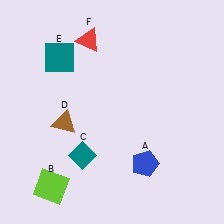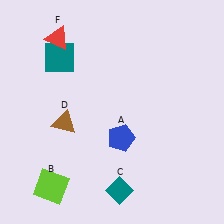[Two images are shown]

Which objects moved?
The objects that moved are: the blue pentagon (A), the teal diamond (C), the red triangle (F).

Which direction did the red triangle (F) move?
The red triangle (F) moved left.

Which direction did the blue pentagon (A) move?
The blue pentagon (A) moved up.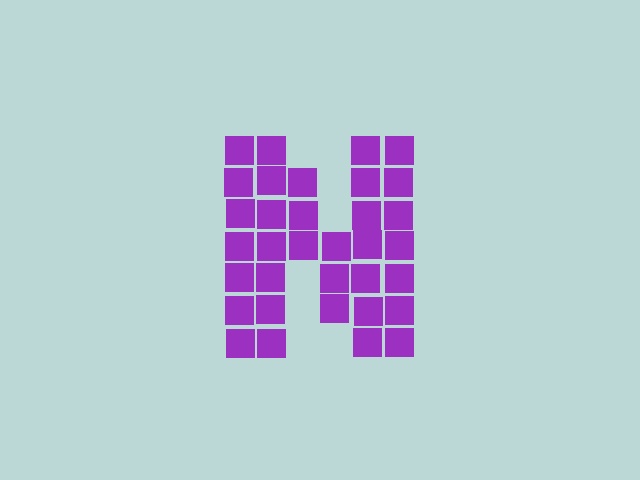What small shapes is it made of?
It is made of small squares.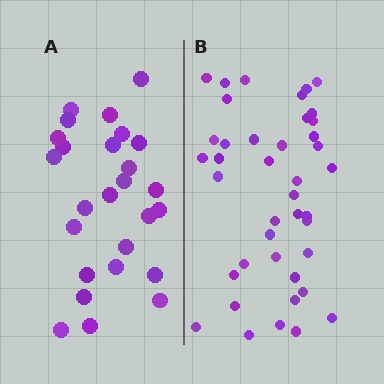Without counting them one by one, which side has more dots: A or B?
Region B (the right region) has more dots.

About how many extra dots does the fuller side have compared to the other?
Region B has approximately 15 more dots than region A.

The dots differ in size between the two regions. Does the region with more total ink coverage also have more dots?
No. Region A has more total ink coverage because its dots are larger, but region B actually contains more individual dots. Total area can be misleading — the number of items is what matters here.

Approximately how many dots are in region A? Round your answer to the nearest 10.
About 30 dots. (The exact count is 26, which rounds to 30.)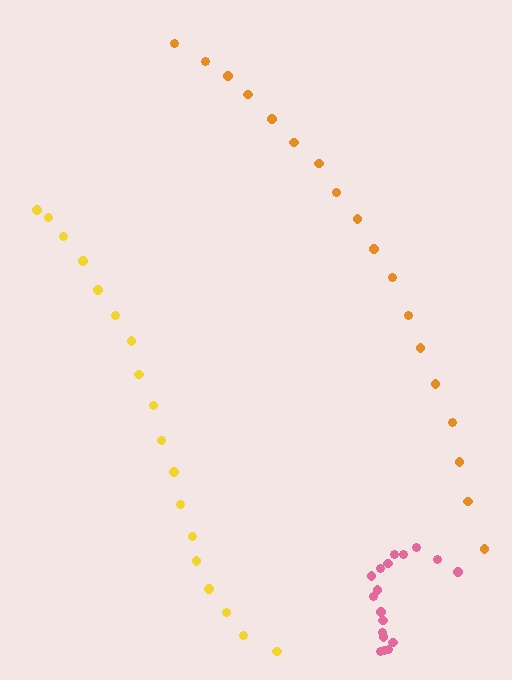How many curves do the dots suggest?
There are 3 distinct paths.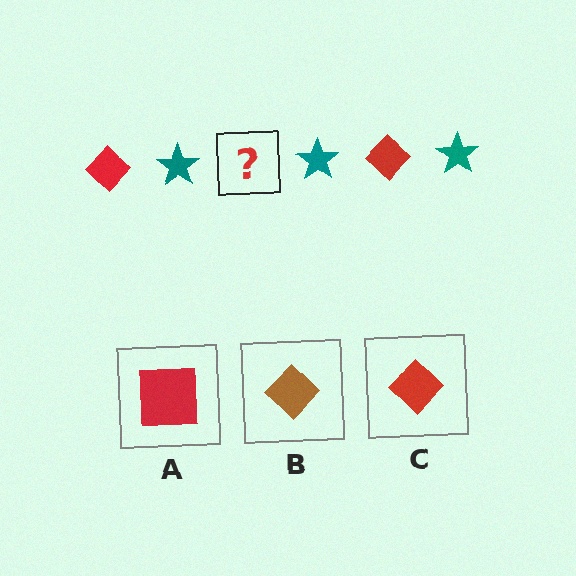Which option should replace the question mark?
Option C.